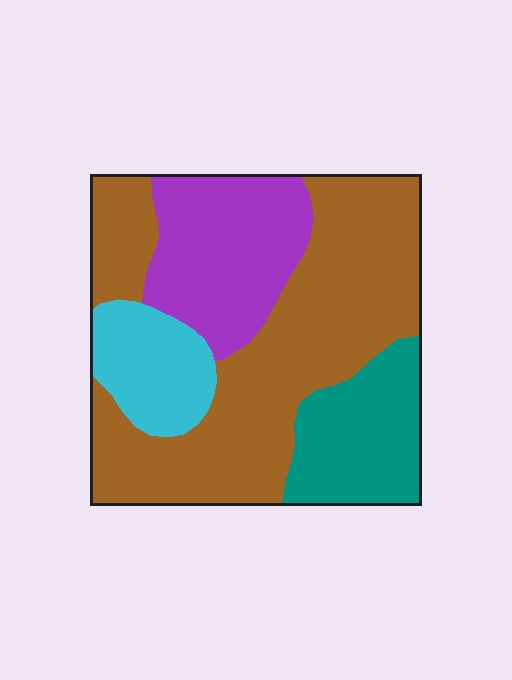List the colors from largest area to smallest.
From largest to smallest: brown, purple, teal, cyan.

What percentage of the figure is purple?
Purple takes up between a sixth and a third of the figure.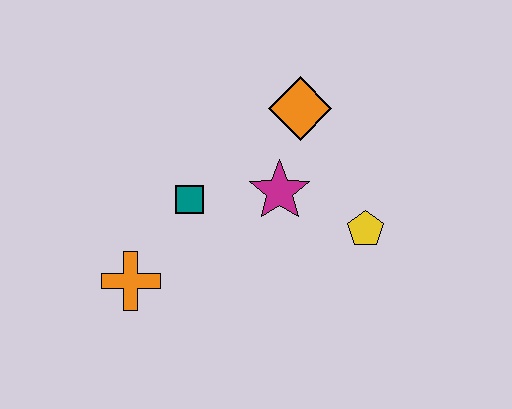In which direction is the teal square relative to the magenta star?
The teal square is to the left of the magenta star.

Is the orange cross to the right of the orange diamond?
No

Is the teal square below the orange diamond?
Yes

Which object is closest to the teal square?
The magenta star is closest to the teal square.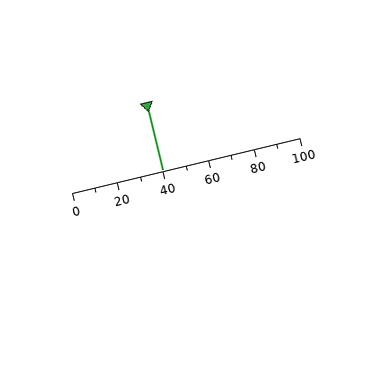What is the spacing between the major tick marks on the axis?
The major ticks are spaced 20 apart.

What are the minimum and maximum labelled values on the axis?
The axis runs from 0 to 100.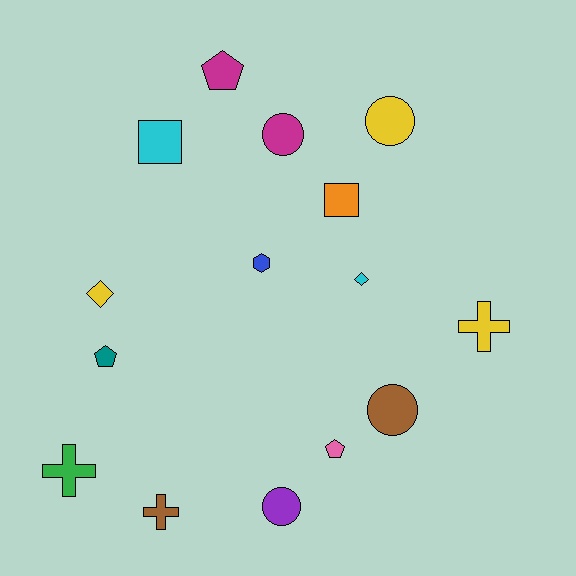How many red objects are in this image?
There are no red objects.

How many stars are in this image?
There are no stars.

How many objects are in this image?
There are 15 objects.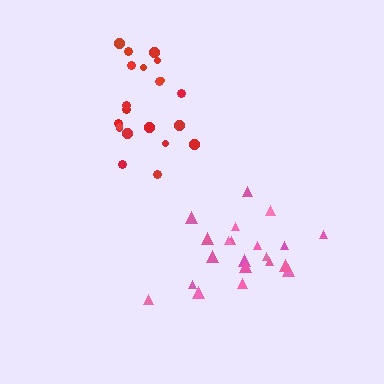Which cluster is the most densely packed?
Red.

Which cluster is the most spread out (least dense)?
Pink.